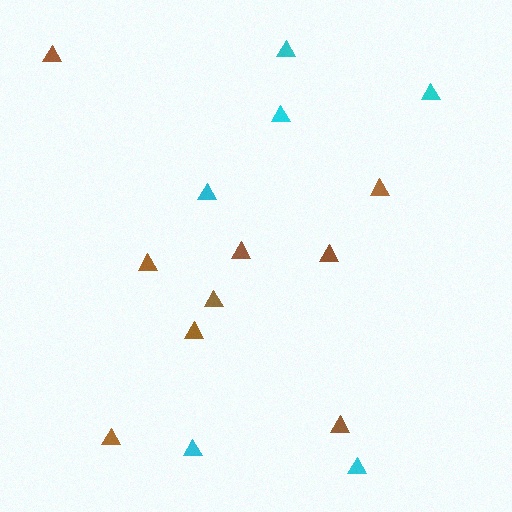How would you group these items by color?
There are 2 groups: one group of cyan triangles (6) and one group of brown triangles (9).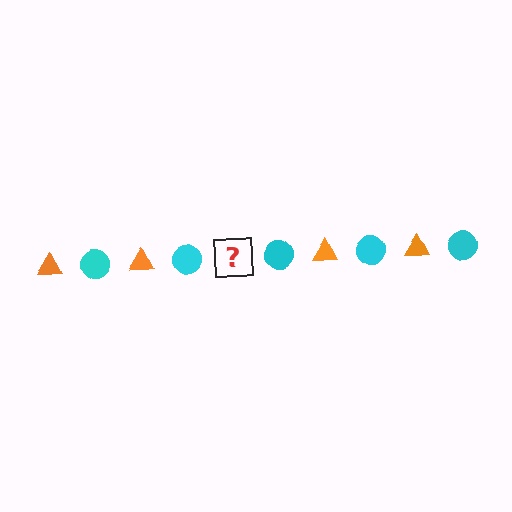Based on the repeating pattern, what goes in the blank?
The blank should be an orange triangle.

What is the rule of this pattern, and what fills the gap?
The rule is that the pattern alternates between orange triangle and cyan circle. The gap should be filled with an orange triangle.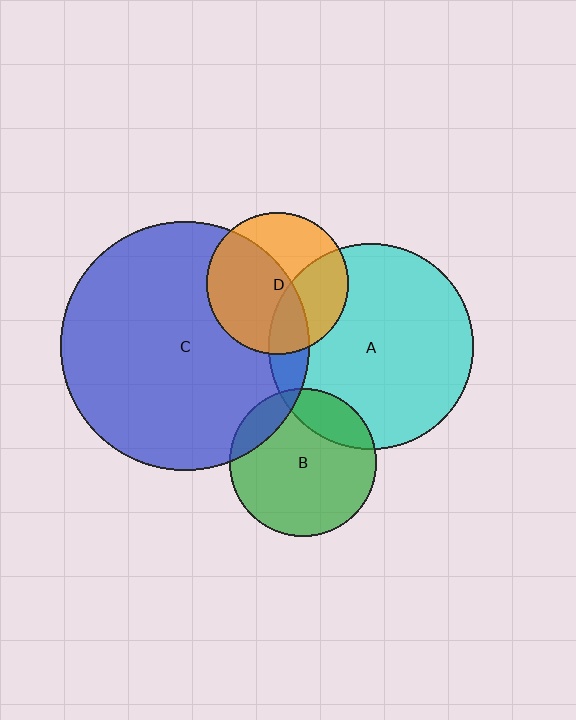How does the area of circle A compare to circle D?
Approximately 2.1 times.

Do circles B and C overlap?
Yes.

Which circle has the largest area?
Circle C (blue).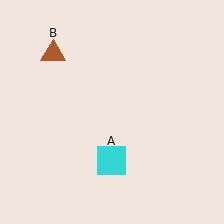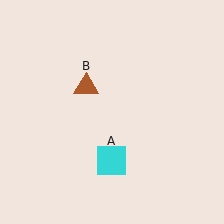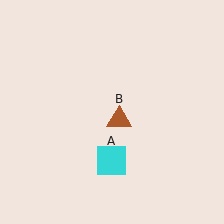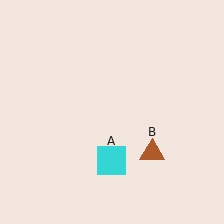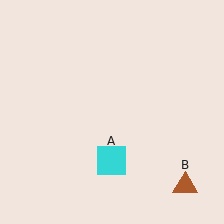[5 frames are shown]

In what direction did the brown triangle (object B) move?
The brown triangle (object B) moved down and to the right.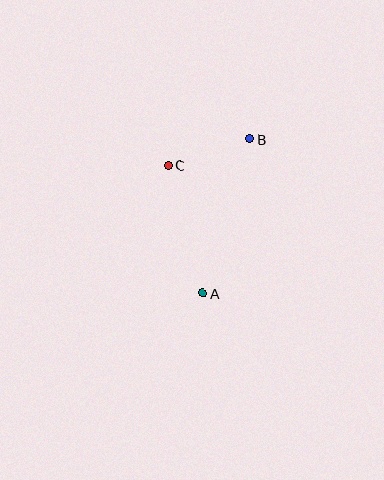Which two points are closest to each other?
Points B and C are closest to each other.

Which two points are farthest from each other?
Points A and B are farthest from each other.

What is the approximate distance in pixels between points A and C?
The distance between A and C is approximately 133 pixels.